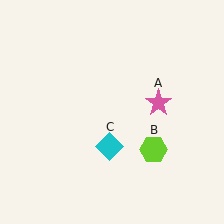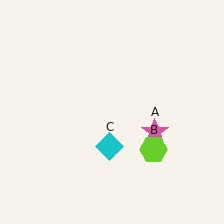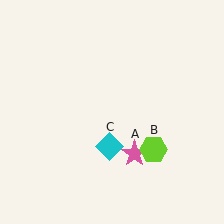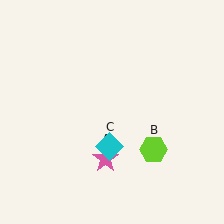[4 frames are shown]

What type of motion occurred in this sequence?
The pink star (object A) rotated clockwise around the center of the scene.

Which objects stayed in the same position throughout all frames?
Lime hexagon (object B) and cyan diamond (object C) remained stationary.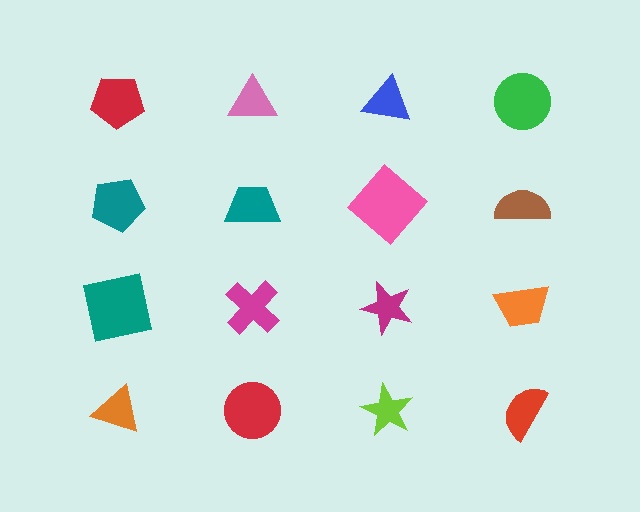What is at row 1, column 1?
A red pentagon.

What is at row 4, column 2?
A red circle.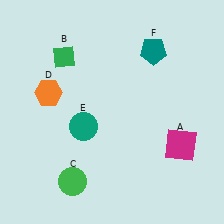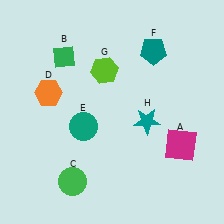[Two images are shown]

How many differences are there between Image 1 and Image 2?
There are 2 differences between the two images.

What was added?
A lime hexagon (G), a teal star (H) were added in Image 2.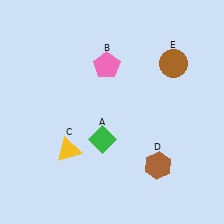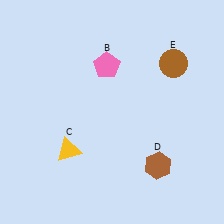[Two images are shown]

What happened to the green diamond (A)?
The green diamond (A) was removed in Image 2. It was in the bottom-left area of Image 1.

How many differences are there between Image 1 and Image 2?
There is 1 difference between the two images.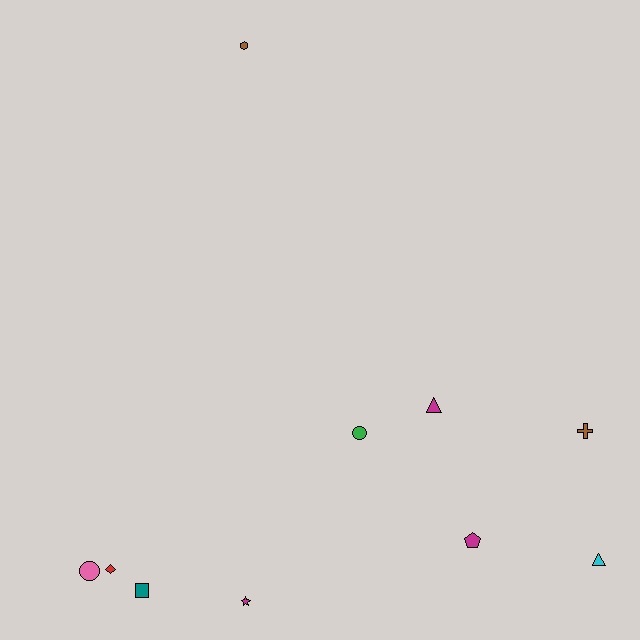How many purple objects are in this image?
There are no purple objects.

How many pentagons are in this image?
There is 1 pentagon.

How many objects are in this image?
There are 10 objects.